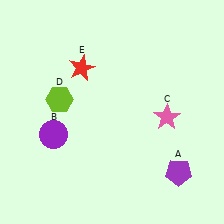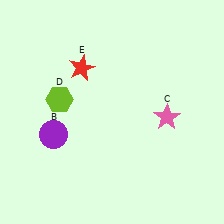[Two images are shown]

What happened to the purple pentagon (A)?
The purple pentagon (A) was removed in Image 2. It was in the bottom-right area of Image 1.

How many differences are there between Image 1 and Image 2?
There is 1 difference between the two images.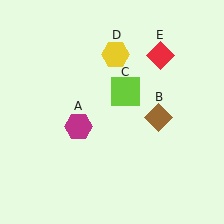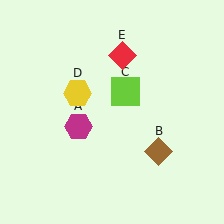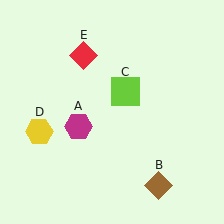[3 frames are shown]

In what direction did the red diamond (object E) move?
The red diamond (object E) moved left.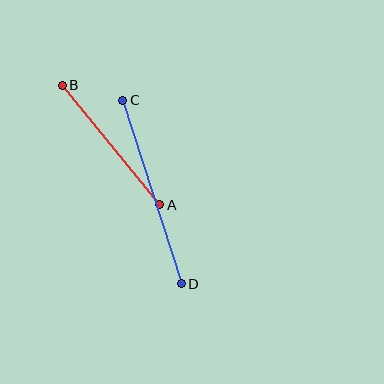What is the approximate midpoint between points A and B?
The midpoint is at approximately (111, 145) pixels.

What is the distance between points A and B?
The distance is approximately 154 pixels.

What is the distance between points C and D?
The distance is approximately 193 pixels.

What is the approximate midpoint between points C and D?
The midpoint is at approximately (152, 192) pixels.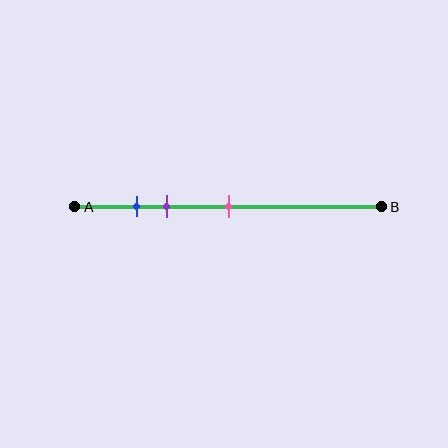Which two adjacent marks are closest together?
The blue and purple marks are the closest adjacent pair.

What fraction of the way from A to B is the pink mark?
The pink mark is approximately 50% (0.5) of the way from A to B.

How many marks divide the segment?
There are 3 marks dividing the segment.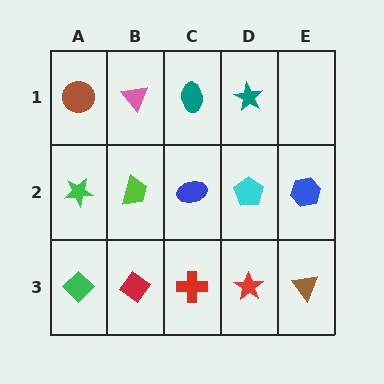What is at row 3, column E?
A brown triangle.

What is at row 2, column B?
A lime trapezoid.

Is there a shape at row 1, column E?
No, that cell is empty.